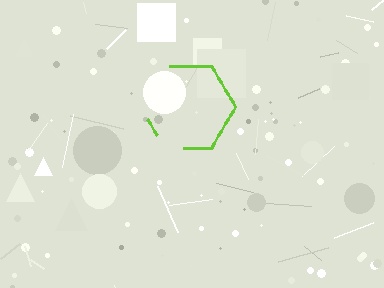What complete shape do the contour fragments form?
The contour fragments form a hexagon.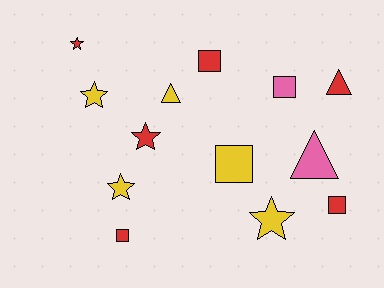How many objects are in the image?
There are 13 objects.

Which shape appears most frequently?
Star, with 5 objects.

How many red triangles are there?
There is 1 red triangle.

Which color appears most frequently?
Red, with 6 objects.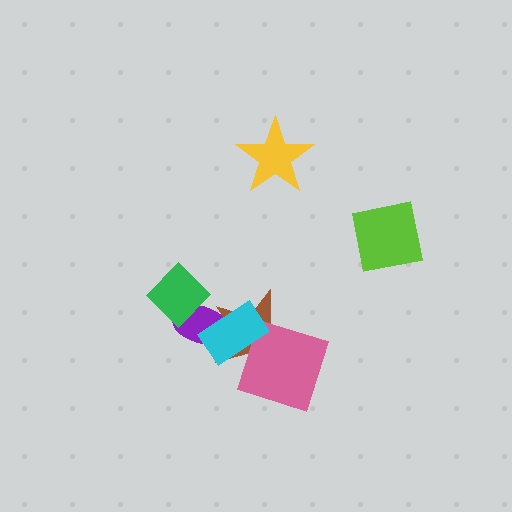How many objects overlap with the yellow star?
0 objects overlap with the yellow star.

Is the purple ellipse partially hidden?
Yes, it is partially covered by another shape.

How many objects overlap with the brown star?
3 objects overlap with the brown star.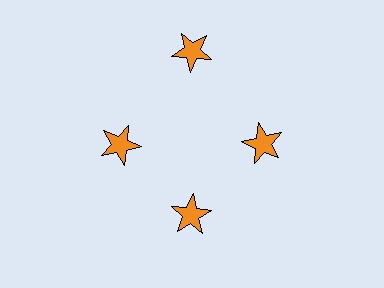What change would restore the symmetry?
The symmetry would be restored by moving it inward, back onto the ring so that all 4 stars sit at equal angles and equal distance from the center.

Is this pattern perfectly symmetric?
No. The 4 orange stars are arranged in a ring, but one element near the 12 o'clock position is pushed outward from the center, breaking the 4-fold rotational symmetry.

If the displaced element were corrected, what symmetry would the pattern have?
It would have 4-fold rotational symmetry — the pattern would map onto itself every 90 degrees.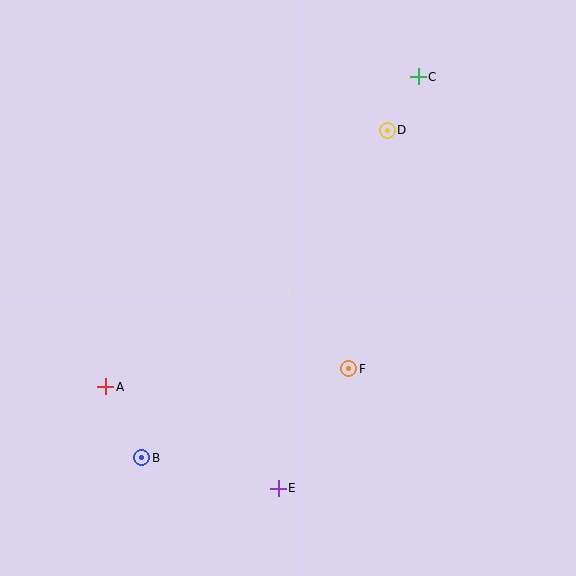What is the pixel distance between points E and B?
The distance between E and B is 140 pixels.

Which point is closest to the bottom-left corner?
Point B is closest to the bottom-left corner.